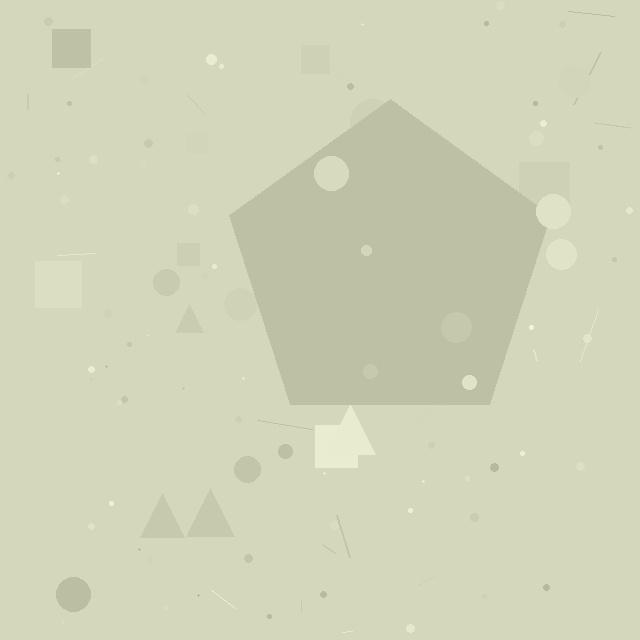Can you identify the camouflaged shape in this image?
The camouflaged shape is a pentagon.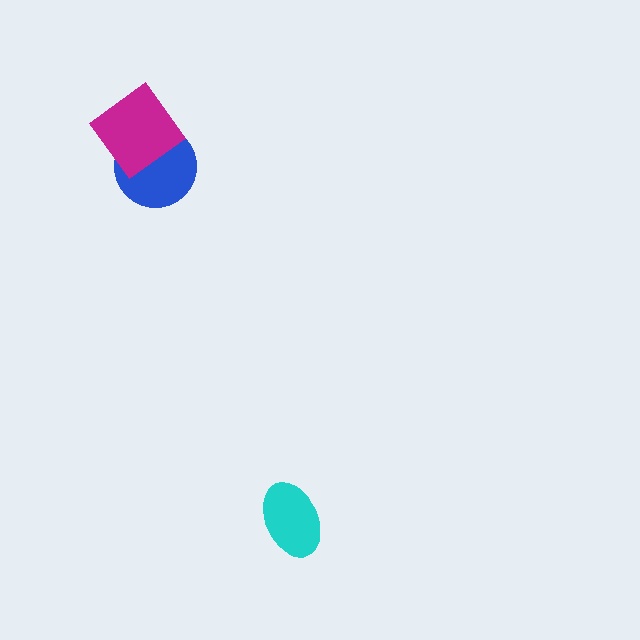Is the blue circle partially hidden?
Yes, it is partially covered by another shape.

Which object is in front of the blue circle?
The magenta diamond is in front of the blue circle.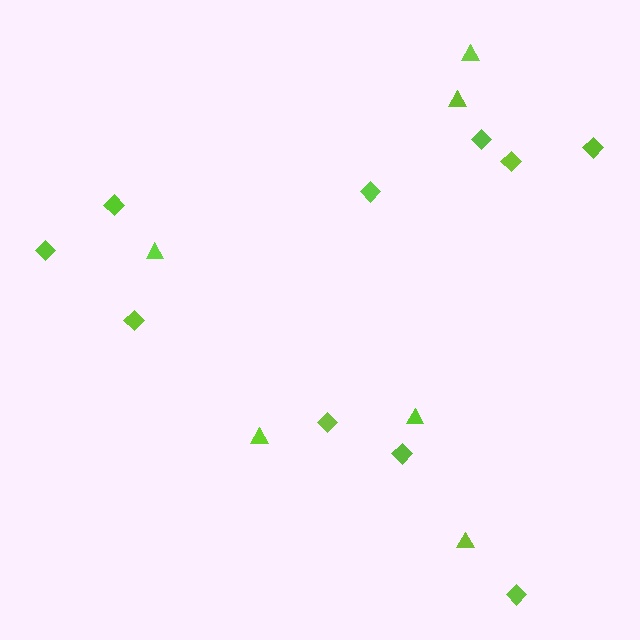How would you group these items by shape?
There are 2 groups: one group of triangles (6) and one group of diamonds (10).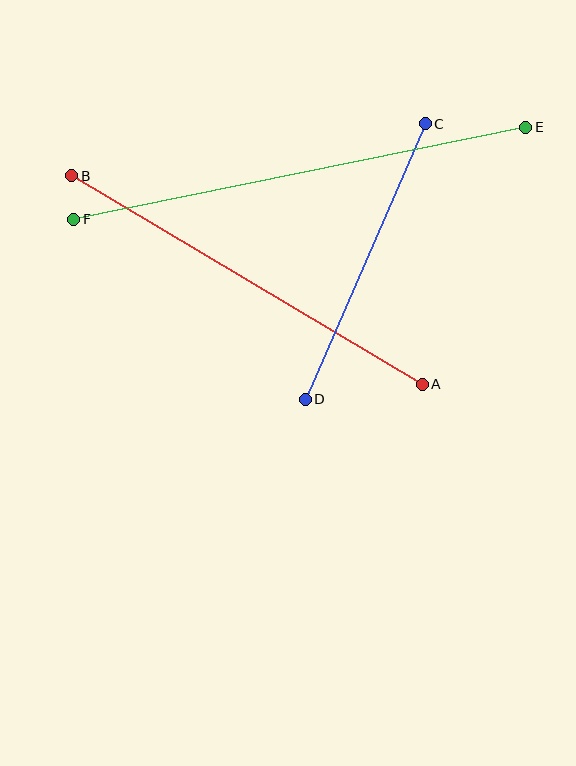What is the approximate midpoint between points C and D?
The midpoint is at approximately (365, 261) pixels.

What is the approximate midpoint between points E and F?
The midpoint is at approximately (300, 173) pixels.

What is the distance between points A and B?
The distance is approximately 408 pixels.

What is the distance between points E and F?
The distance is approximately 461 pixels.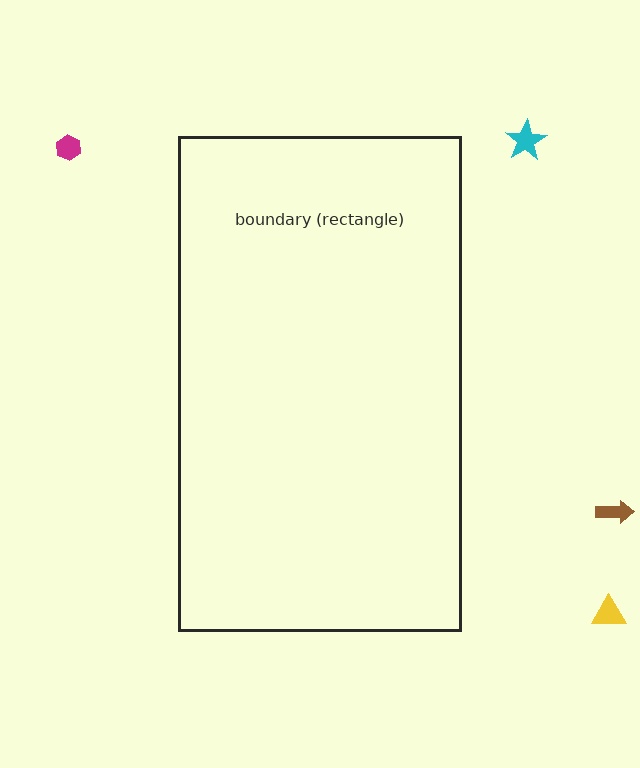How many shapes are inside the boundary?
0 inside, 4 outside.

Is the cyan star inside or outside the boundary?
Outside.